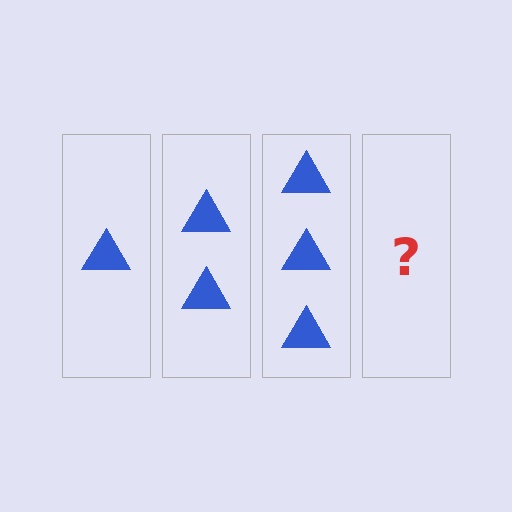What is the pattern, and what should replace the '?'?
The pattern is that each step adds one more triangle. The '?' should be 4 triangles.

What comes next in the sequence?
The next element should be 4 triangles.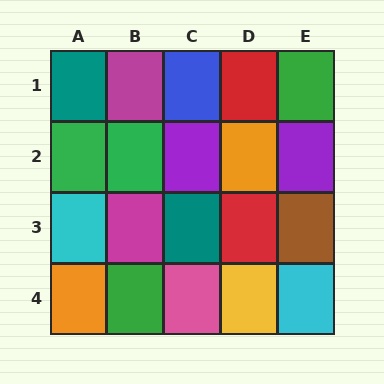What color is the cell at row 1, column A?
Teal.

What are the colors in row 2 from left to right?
Green, green, purple, orange, purple.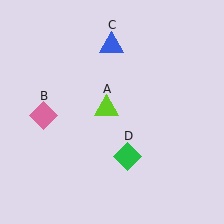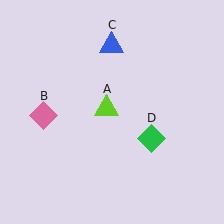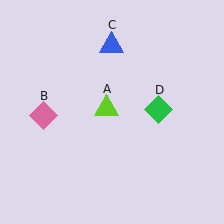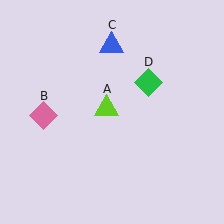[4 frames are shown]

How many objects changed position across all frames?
1 object changed position: green diamond (object D).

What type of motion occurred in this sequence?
The green diamond (object D) rotated counterclockwise around the center of the scene.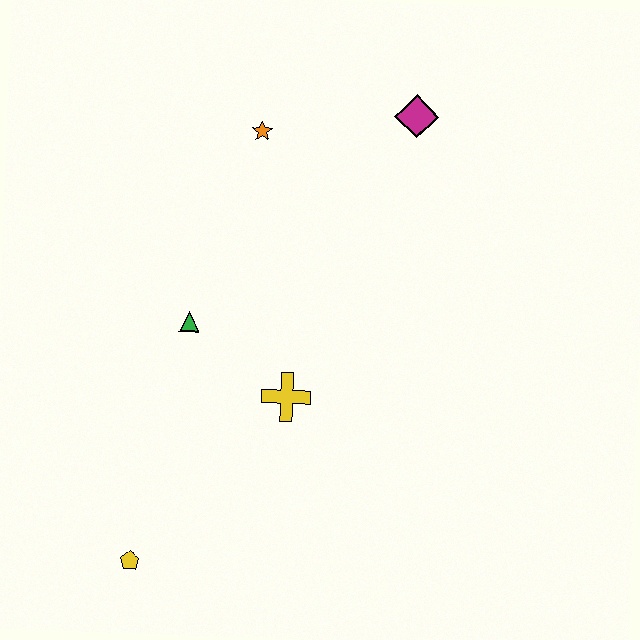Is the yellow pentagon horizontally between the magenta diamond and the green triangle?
No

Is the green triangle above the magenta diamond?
No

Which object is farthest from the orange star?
The yellow pentagon is farthest from the orange star.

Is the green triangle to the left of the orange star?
Yes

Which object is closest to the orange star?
The magenta diamond is closest to the orange star.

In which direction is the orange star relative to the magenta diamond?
The orange star is to the left of the magenta diamond.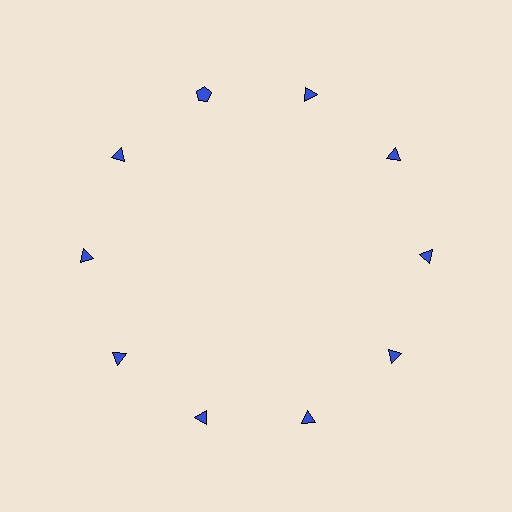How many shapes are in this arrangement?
There are 10 shapes arranged in a ring pattern.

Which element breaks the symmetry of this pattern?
The blue pentagon at roughly the 11 o'clock position breaks the symmetry. All other shapes are blue triangles.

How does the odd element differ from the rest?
It has a different shape: pentagon instead of triangle.